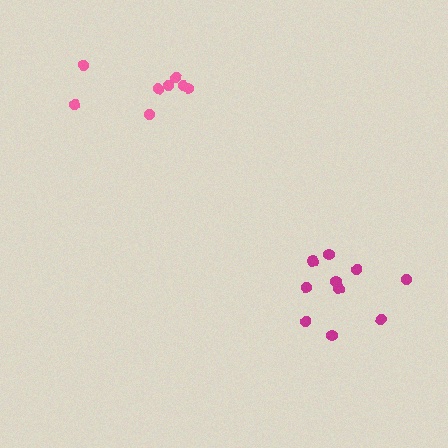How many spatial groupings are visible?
There are 2 spatial groupings.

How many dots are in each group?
Group 1: 8 dots, Group 2: 10 dots (18 total).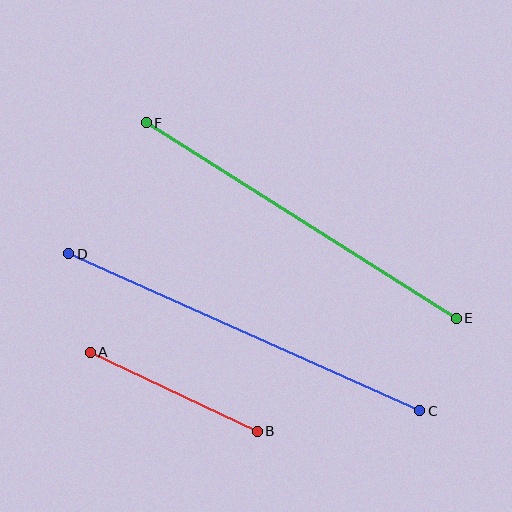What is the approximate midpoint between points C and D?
The midpoint is at approximately (244, 332) pixels.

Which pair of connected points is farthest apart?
Points C and D are farthest apart.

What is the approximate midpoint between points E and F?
The midpoint is at approximately (301, 221) pixels.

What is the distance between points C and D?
The distance is approximately 385 pixels.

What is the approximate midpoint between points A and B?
The midpoint is at approximately (174, 392) pixels.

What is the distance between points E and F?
The distance is approximately 366 pixels.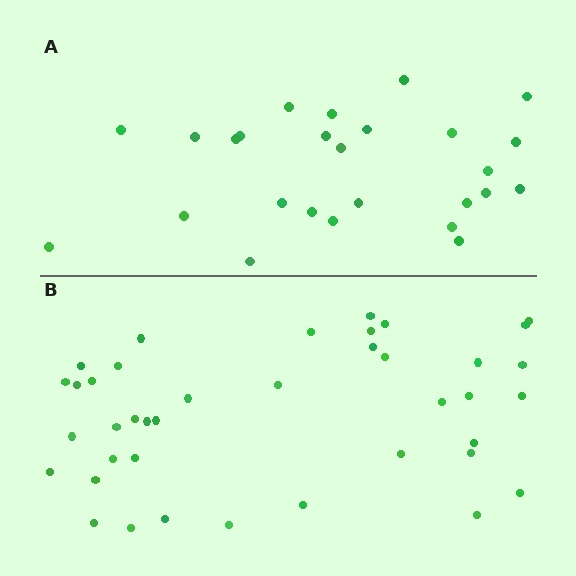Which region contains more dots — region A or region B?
Region B (the bottom region) has more dots.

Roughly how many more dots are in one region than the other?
Region B has approximately 15 more dots than region A.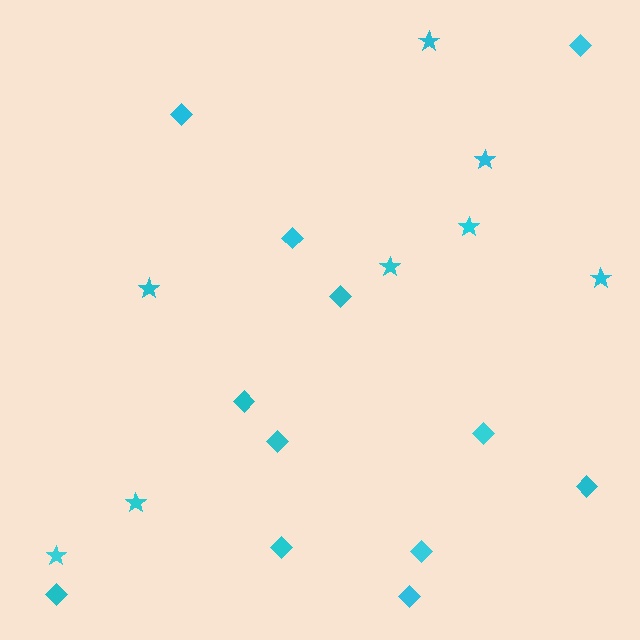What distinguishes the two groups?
There are 2 groups: one group of stars (8) and one group of diamonds (12).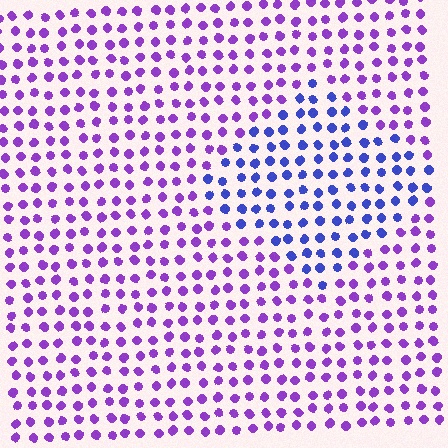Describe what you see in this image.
The image is filled with small purple elements in a uniform arrangement. A diamond-shaped region is visible where the elements are tinted to a slightly different hue, forming a subtle color boundary.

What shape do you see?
I see a diamond.